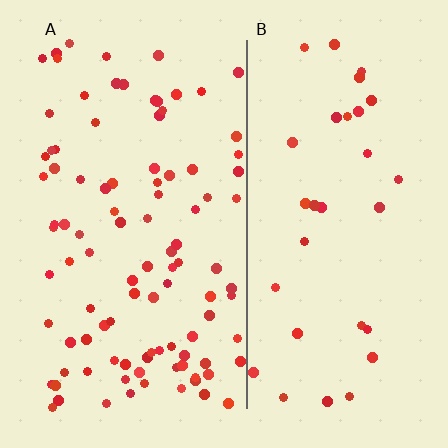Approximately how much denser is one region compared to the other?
Approximately 2.9× — region A over region B.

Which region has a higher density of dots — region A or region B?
A (the left).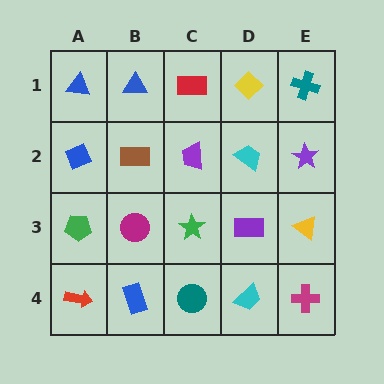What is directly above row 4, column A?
A green pentagon.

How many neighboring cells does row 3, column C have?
4.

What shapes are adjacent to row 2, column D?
A yellow diamond (row 1, column D), a purple rectangle (row 3, column D), a purple trapezoid (row 2, column C), a purple star (row 2, column E).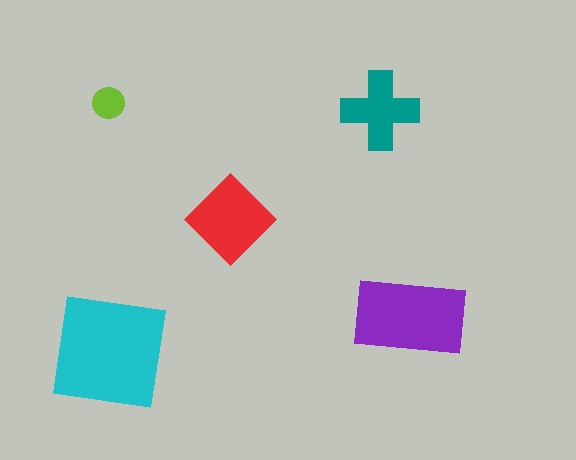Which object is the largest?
The cyan square.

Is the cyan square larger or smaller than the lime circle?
Larger.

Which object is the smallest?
The lime circle.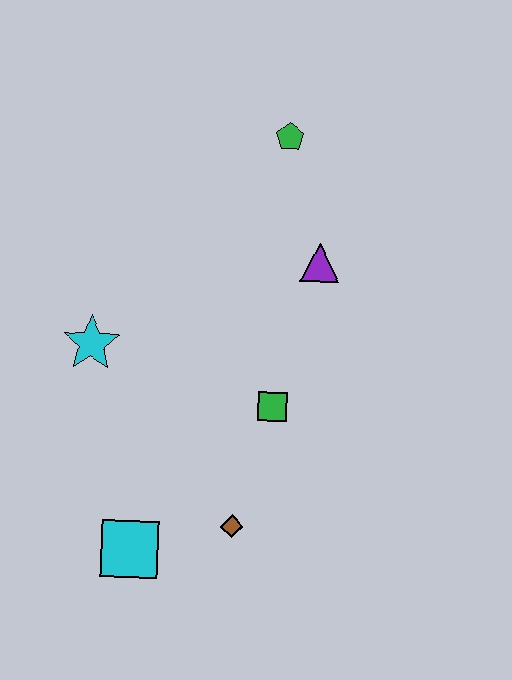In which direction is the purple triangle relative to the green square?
The purple triangle is above the green square.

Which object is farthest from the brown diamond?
The green pentagon is farthest from the brown diamond.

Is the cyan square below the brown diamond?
Yes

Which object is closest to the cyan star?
The green square is closest to the cyan star.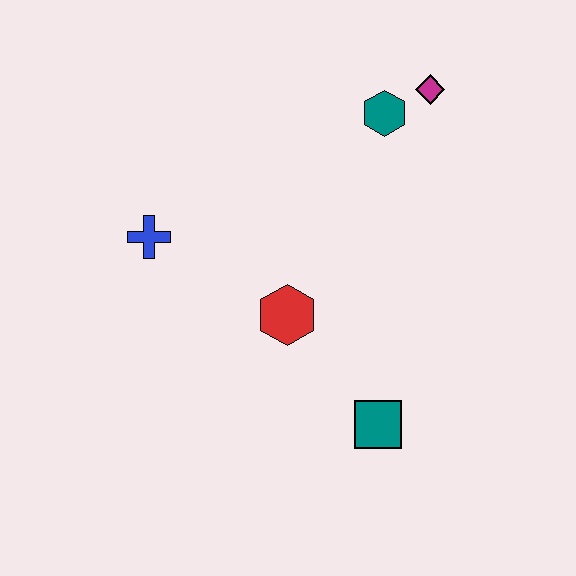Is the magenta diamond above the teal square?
Yes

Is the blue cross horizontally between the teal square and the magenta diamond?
No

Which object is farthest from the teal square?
The magenta diamond is farthest from the teal square.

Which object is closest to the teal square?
The red hexagon is closest to the teal square.